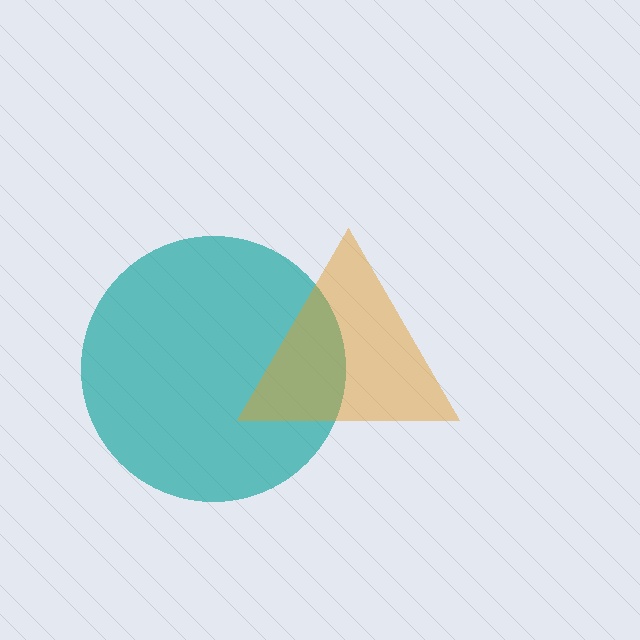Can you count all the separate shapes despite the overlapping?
Yes, there are 2 separate shapes.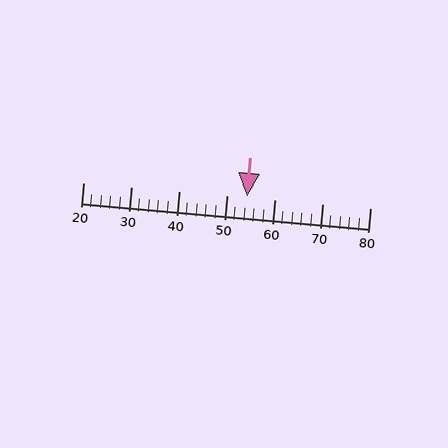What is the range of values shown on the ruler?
The ruler shows values from 20 to 80.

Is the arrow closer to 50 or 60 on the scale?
The arrow is closer to 50.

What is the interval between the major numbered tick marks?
The major tick marks are spaced 10 units apart.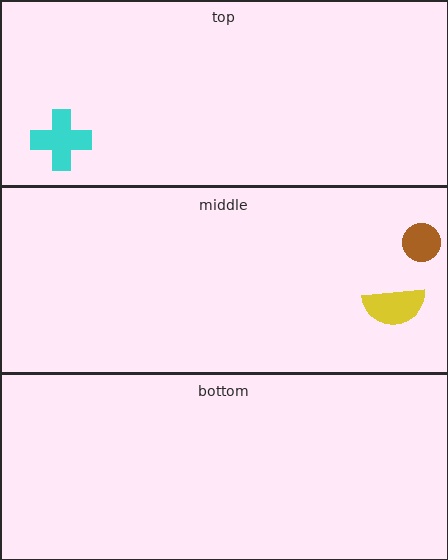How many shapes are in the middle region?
2.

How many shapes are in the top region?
1.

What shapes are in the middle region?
The brown circle, the yellow semicircle.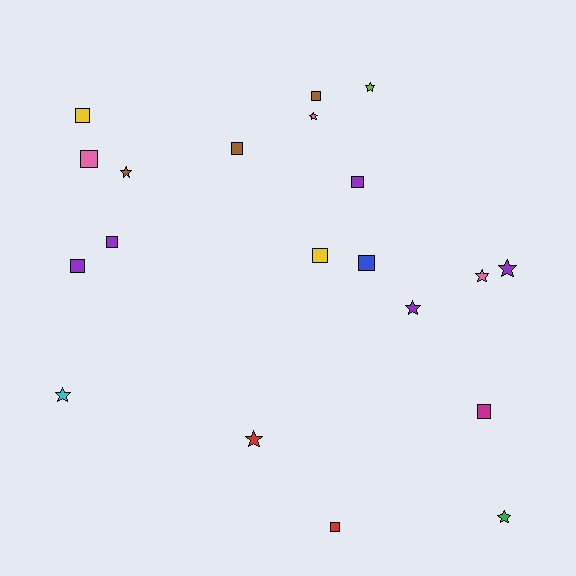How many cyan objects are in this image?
There is 1 cyan object.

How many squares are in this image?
There are 11 squares.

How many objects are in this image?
There are 20 objects.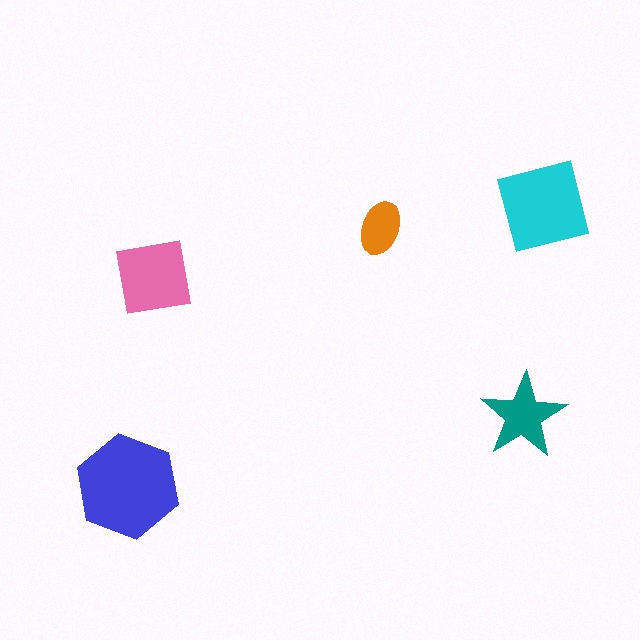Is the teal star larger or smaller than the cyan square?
Smaller.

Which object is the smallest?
The orange ellipse.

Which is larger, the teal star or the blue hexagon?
The blue hexagon.